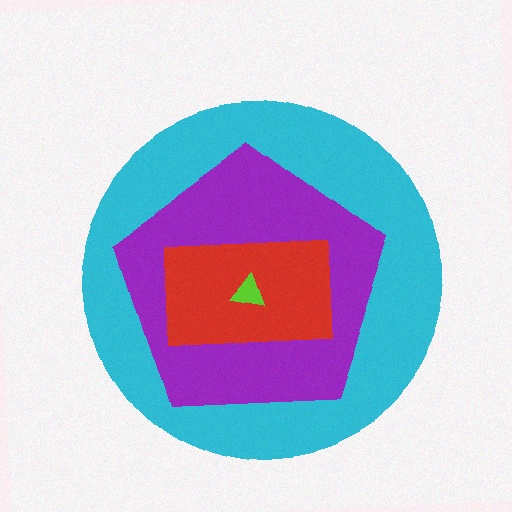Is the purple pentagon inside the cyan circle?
Yes.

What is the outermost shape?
The cyan circle.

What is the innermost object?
The lime triangle.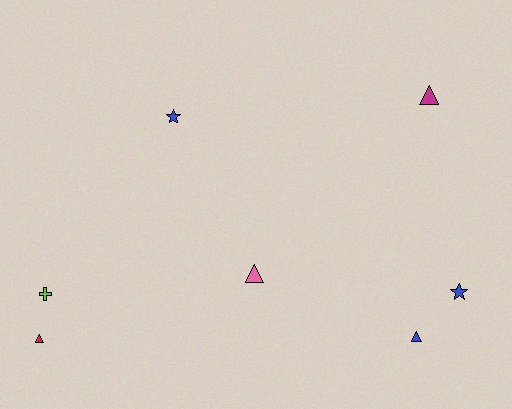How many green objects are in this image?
There are no green objects.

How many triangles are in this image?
There are 4 triangles.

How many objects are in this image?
There are 7 objects.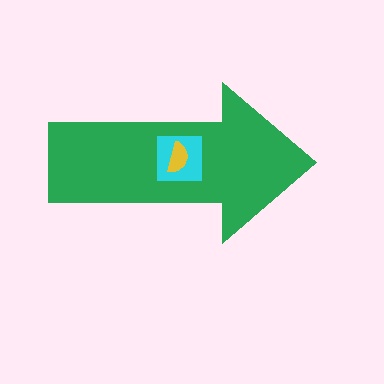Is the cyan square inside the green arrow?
Yes.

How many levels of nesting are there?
3.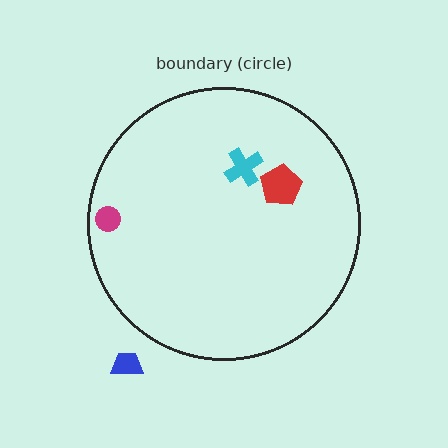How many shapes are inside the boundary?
3 inside, 1 outside.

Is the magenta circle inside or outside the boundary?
Inside.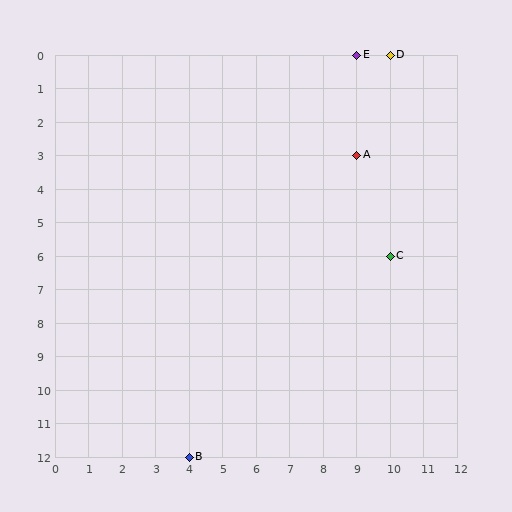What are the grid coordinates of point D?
Point D is at grid coordinates (10, 0).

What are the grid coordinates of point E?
Point E is at grid coordinates (9, 0).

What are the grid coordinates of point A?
Point A is at grid coordinates (9, 3).